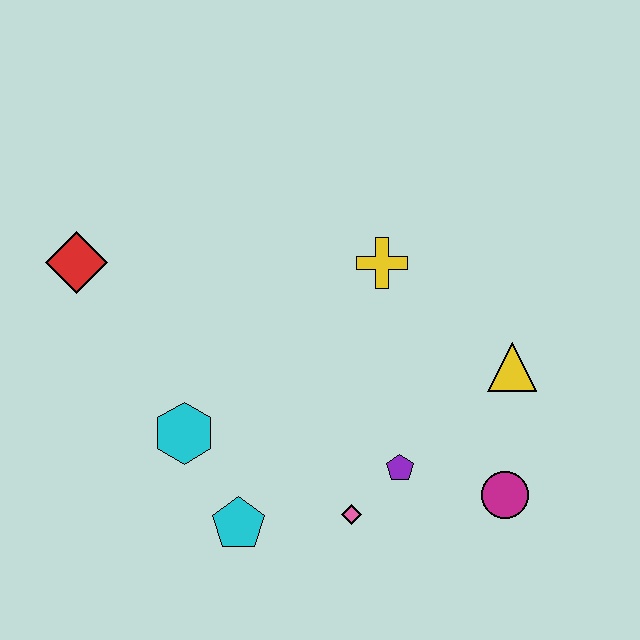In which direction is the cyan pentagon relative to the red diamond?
The cyan pentagon is below the red diamond.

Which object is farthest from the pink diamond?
The red diamond is farthest from the pink diamond.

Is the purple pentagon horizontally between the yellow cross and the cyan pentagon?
No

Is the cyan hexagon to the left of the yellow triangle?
Yes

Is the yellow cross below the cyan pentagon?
No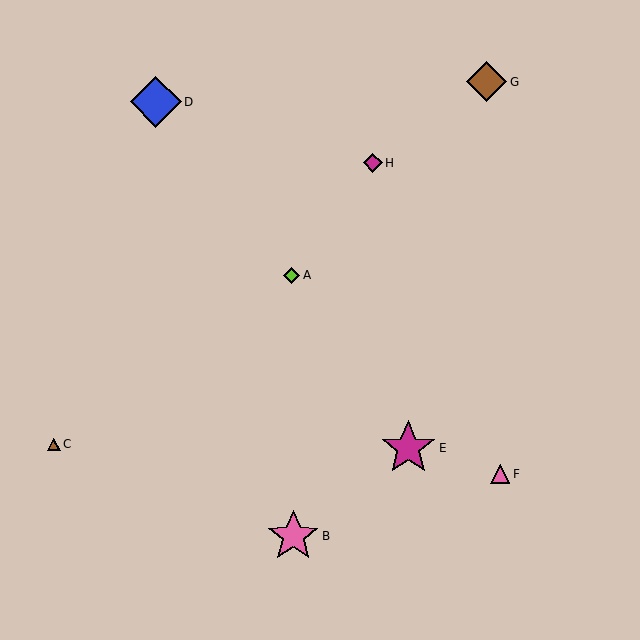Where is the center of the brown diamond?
The center of the brown diamond is at (487, 82).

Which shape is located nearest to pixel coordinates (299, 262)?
The lime diamond (labeled A) at (292, 275) is nearest to that location.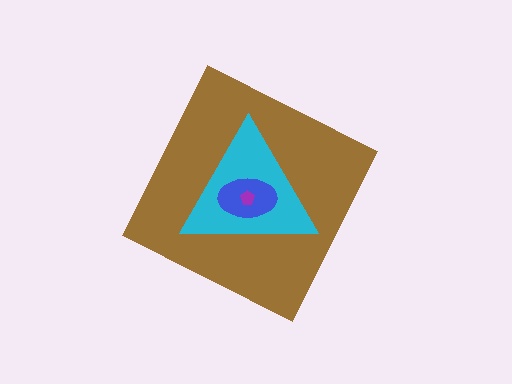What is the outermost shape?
The brown diamond.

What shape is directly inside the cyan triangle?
The blue ellipse.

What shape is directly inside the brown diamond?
The cyan triangle.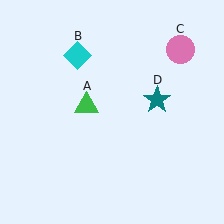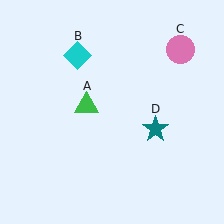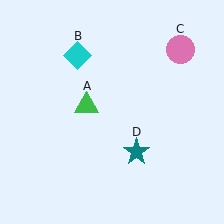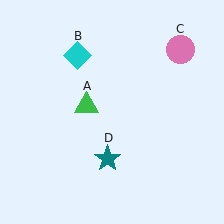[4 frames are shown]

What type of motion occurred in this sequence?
The teal star (object D) rotated clockwise around the center of the scene.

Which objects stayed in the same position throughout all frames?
Green triangle (object A) and cyan diamond (object B) and pink circle (object C) remained stationary.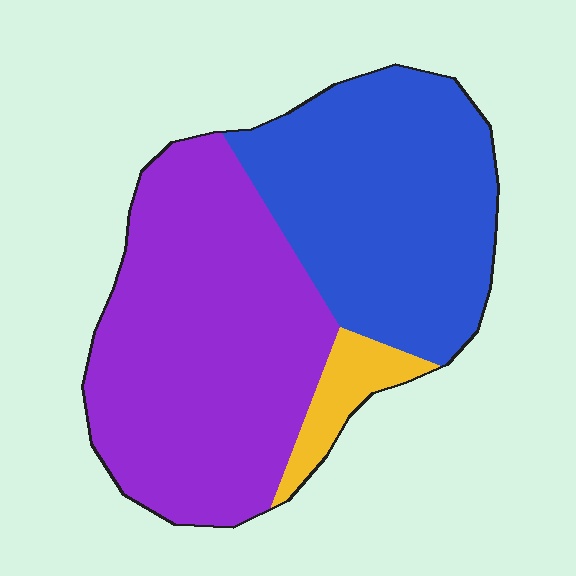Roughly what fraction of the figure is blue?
Blue takes up about two fifths (2/5) of the figure.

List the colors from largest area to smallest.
From largest to smallest: purple, blue, yellow.